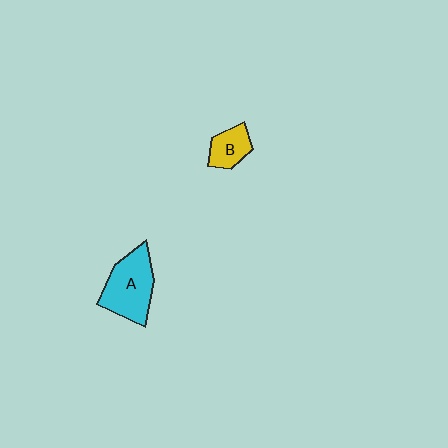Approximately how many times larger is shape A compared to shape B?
Approximately 2.1 times.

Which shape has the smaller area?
Shape B (yellow).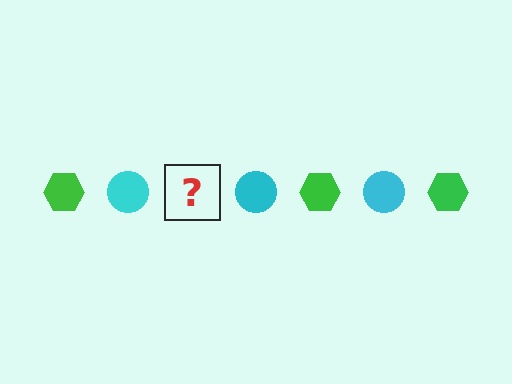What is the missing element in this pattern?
The missing element is a green hexagon.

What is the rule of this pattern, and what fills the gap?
The rule is that the pattern alternates between green hexagon and cyan circle. The gap should be filled with a green hexagon.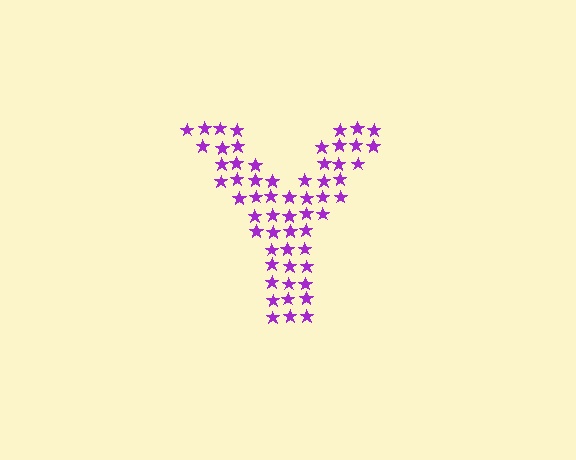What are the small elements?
The small elements are stars.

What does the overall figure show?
The overall figure shows the letter Y.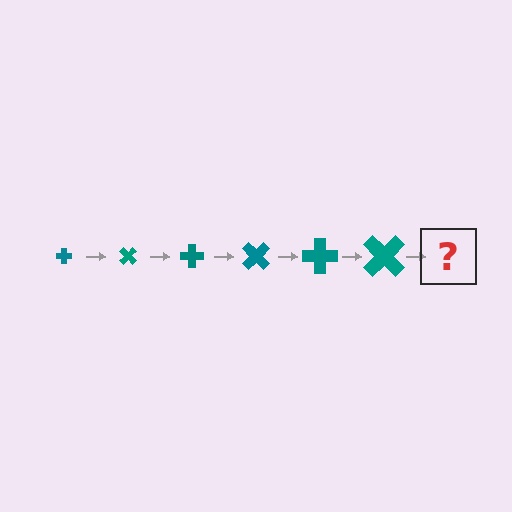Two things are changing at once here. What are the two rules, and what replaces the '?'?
The two rules are that the cross grows larger each step and it rotates 45 degrees each step. The '?' should be a cross, larger than the previous one and rotated 270 degrees from the start.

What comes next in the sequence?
The next element should be a cross, larger than the previous one and rotated 270 degrees from the start.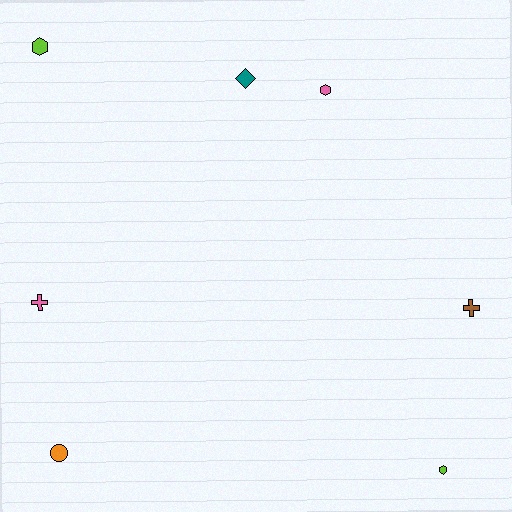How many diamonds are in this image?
There is 1 diamond.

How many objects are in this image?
There are 7 objects.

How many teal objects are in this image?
There is 1 teal object.